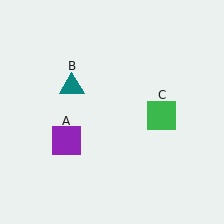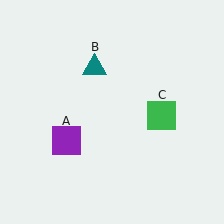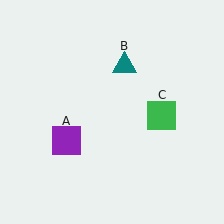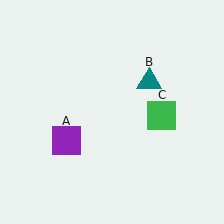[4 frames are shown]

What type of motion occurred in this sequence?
The teal triangle (object B) rotated clockwise around the center of the scene.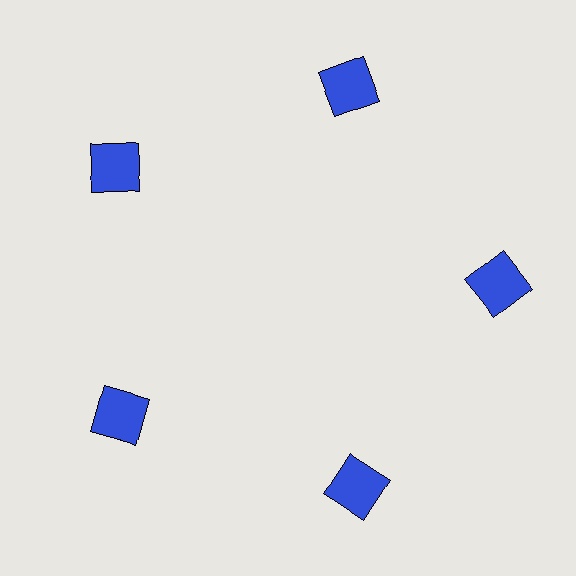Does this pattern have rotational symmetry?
Yes, this pattern has 5-fold rotational symmetry. It looks the same after rotating 72 degrees around the center.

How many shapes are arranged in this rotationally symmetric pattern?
There are 5 shapes, arranged in 5 groups of 1.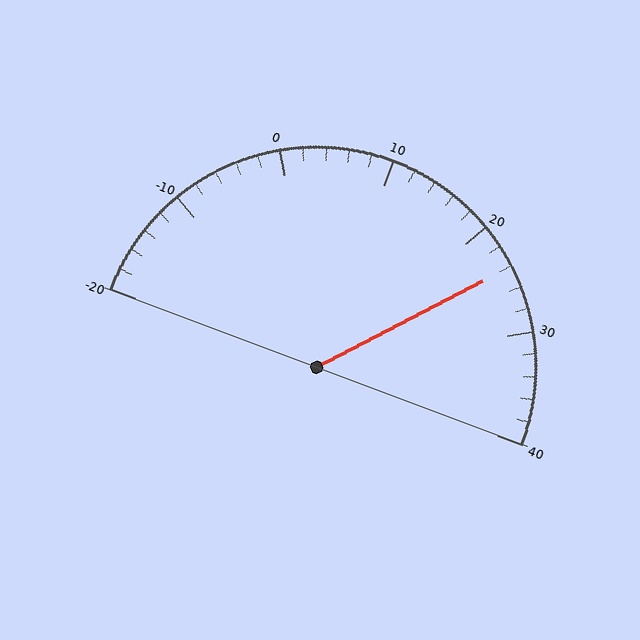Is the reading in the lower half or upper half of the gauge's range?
The reading is in the upper half of the range (-20 to 40).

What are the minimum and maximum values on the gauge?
The gauge ranges from -20 to 40.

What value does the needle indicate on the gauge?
The needle indicates approximately 24.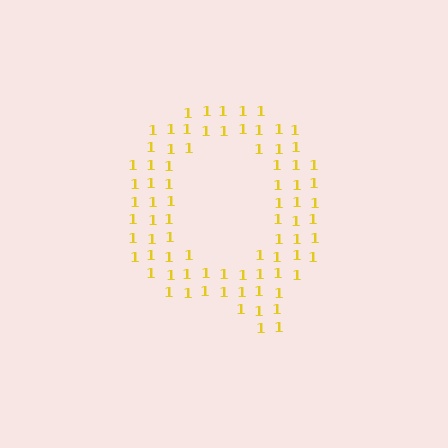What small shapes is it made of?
It is made of small digit 1's.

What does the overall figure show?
The overall figure shows the letter Q.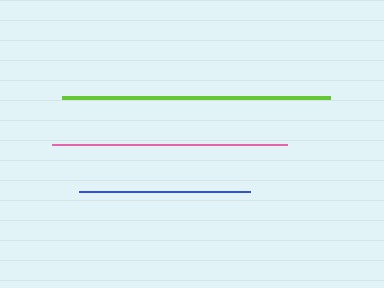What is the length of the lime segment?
The lime segment is approximately 268 pixels long.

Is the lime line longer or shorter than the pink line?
The lime line is longer than the pink line.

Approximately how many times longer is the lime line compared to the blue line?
The lime line is approximately 1.6 times the length of the blue line.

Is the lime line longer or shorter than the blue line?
The lime line is longer than the blue line.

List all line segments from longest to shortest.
From longest to shortest: lime, pink, blue.